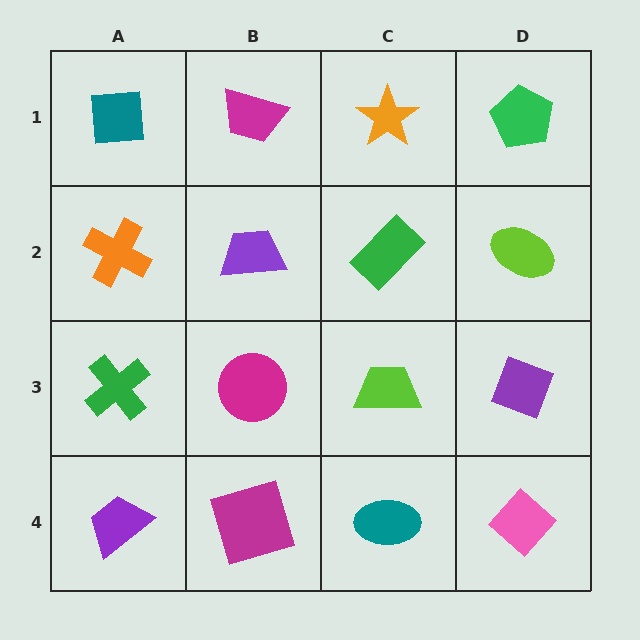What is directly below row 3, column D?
A pink diamond.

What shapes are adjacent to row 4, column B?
A magenta circle (row 3, column B), a purple trapezoid (row 4, column A), a teal ellipse (row 4, column C).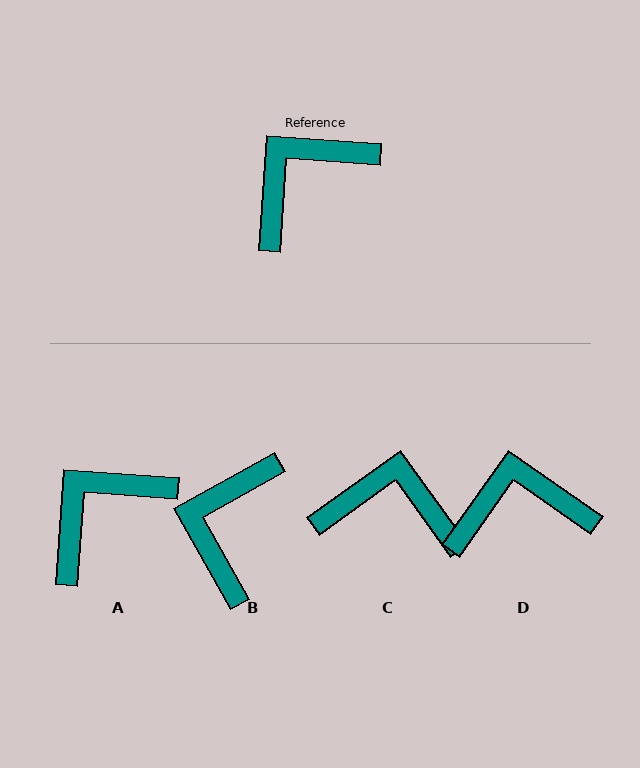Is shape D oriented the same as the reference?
No, it is off by about 31 degrees.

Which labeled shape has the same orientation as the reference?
A.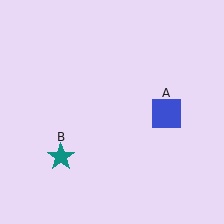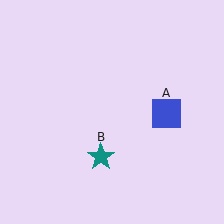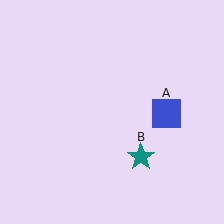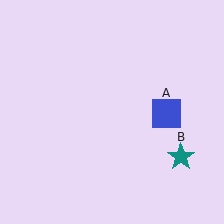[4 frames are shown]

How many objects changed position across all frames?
1 object changed position: teal star (object B).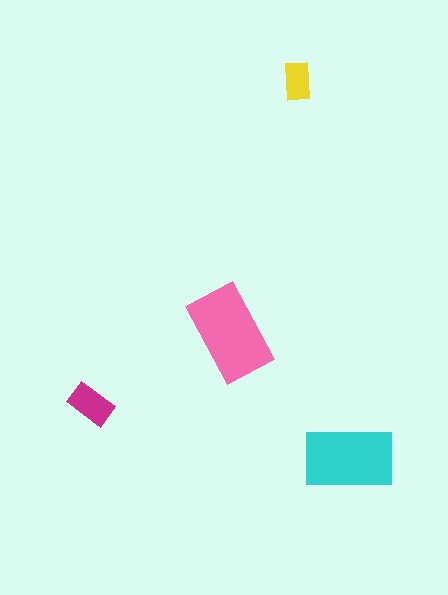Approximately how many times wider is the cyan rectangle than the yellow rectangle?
About 2.5 times wider.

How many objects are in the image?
There are 4 objects in the image.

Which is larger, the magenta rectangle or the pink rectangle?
The pink one.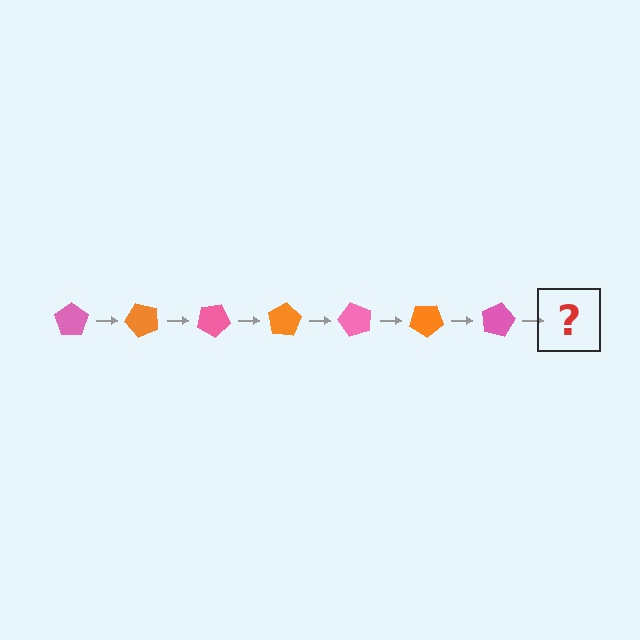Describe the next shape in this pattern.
It should be an orange pentagon, rotated 350 degrees from the start.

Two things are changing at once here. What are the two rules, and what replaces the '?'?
The two rules are that it rotates 50 degrees each step and the color cycles through pink and orange. The '?' should be an orange pentagon, rotated 350 degrees from the start.